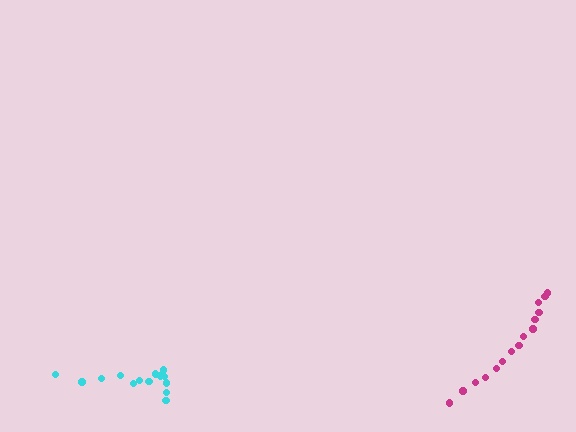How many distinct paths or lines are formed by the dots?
There are 2 distinct paths.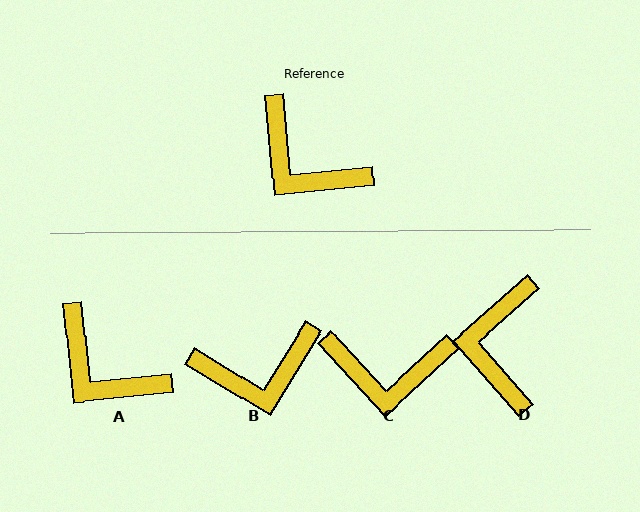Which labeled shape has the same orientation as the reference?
A.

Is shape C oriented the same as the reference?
No, it is off by about 37 degrees.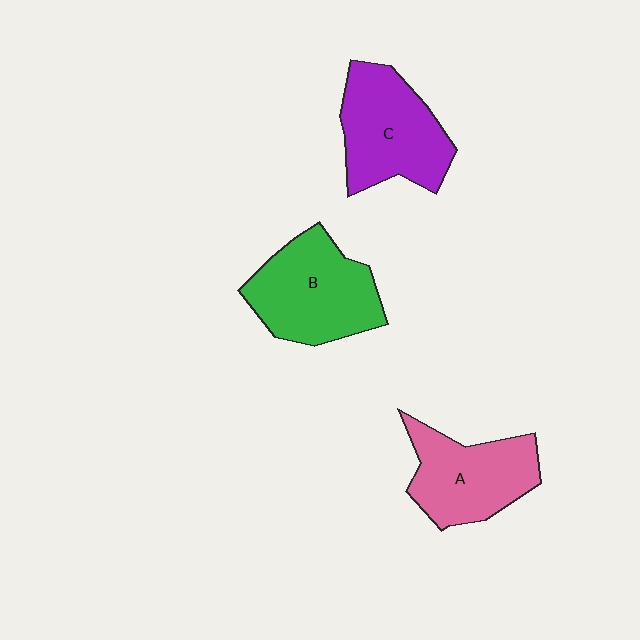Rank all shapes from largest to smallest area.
From largest to smallest: B (green), C (purple), A (pink).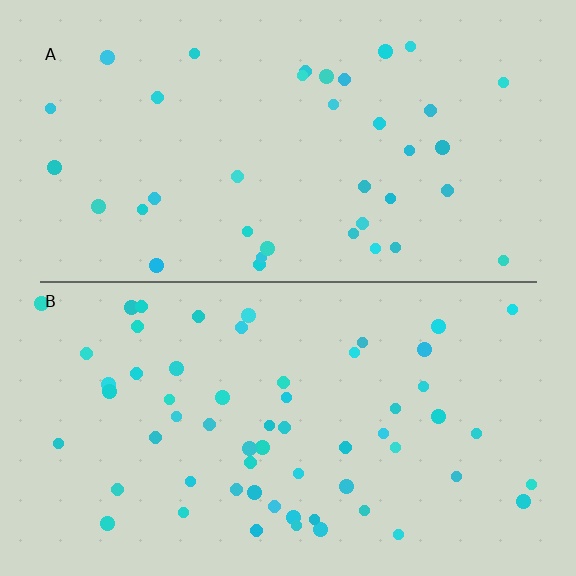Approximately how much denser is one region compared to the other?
Approximately 1.6× — region B over region A.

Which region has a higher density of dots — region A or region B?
B (the bottom).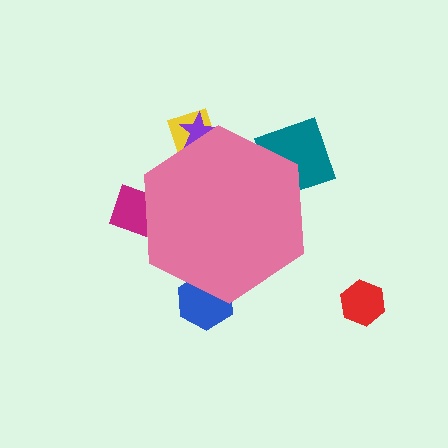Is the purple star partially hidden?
Yes, the purple star is partially hidden behind the pink hexagon.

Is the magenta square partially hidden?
Yes, the magenta square is partially hidden behind the pink hexagon.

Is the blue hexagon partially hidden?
Yes, the blue hexagon is partially hidden behind the pink hexagon.